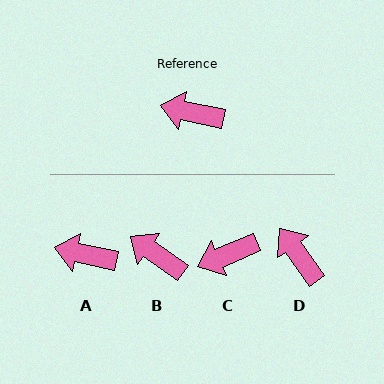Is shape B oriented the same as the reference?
No, it is off by about 23 degrees.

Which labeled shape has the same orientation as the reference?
A.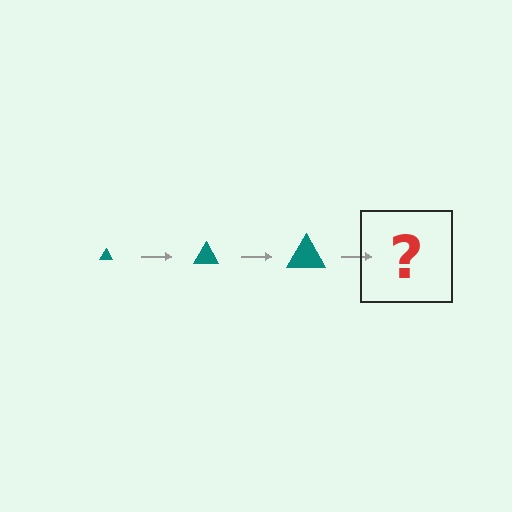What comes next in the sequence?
The next element should be a teal triangle, larger than the previous one.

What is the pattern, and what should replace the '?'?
The pattern is that the triangle gets progressively larger each step. The '?' should be a teal triangle, larger than the previous one.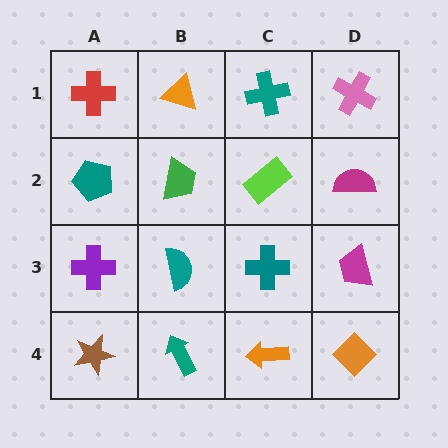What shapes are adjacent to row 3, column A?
A teal pentagon (row 2, column A), a brown star (row 4, column A), a teal semicircle (row 3, column B).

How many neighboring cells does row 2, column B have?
4.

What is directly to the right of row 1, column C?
A pink cross.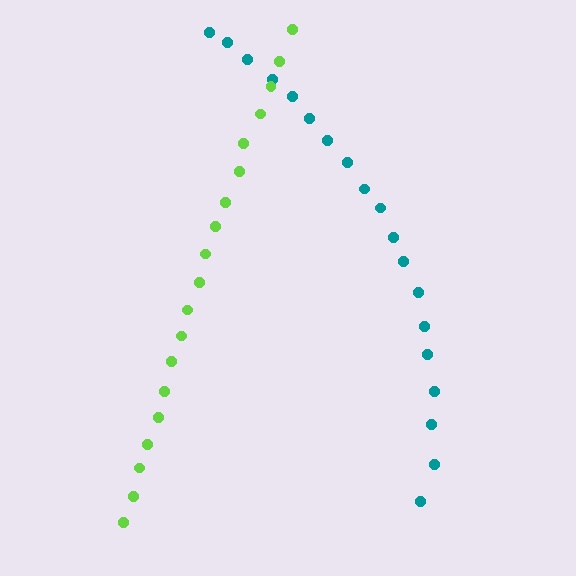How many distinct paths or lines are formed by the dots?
There are 2 distinct paths.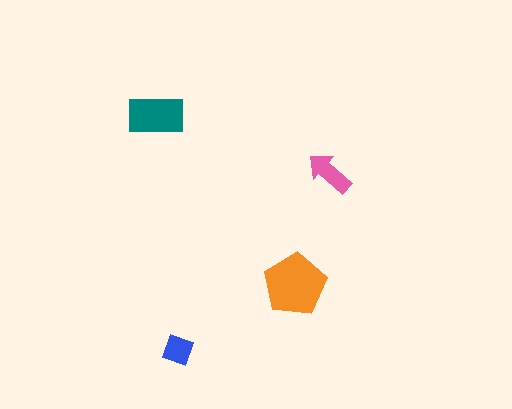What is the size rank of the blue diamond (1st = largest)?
4th.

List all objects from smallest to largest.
The blue diamond, the pink arrow, the teal rectangle, the orange pentagon.